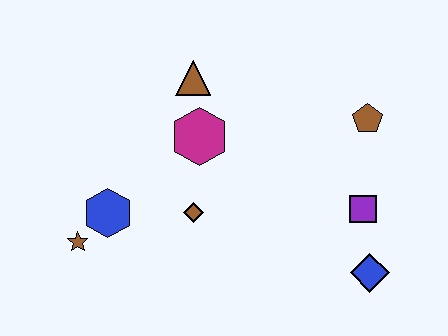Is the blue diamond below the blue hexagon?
Yes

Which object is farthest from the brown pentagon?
The brown star is farthest from the brown pentagon.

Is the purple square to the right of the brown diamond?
Yes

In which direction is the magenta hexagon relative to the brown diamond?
The magenta hexagon is above the brown diamond.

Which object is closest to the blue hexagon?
The brown star is closest to the blue hexagon.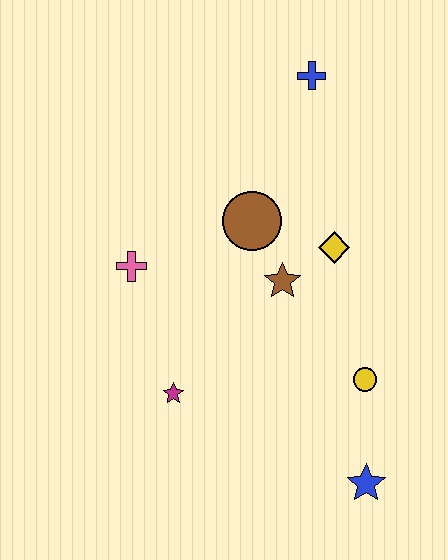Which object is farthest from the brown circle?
The blue star is farthest from the brown circle.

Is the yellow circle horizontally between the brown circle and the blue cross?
No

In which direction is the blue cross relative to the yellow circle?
The blue cross is above the yellow circle.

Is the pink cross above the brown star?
Yes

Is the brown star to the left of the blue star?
Yes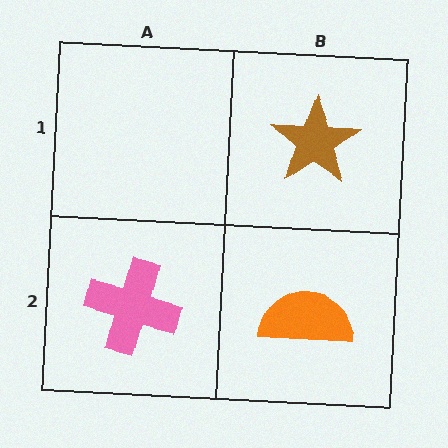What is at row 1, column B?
A brown star.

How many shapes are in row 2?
2 shapes.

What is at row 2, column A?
A pink cross.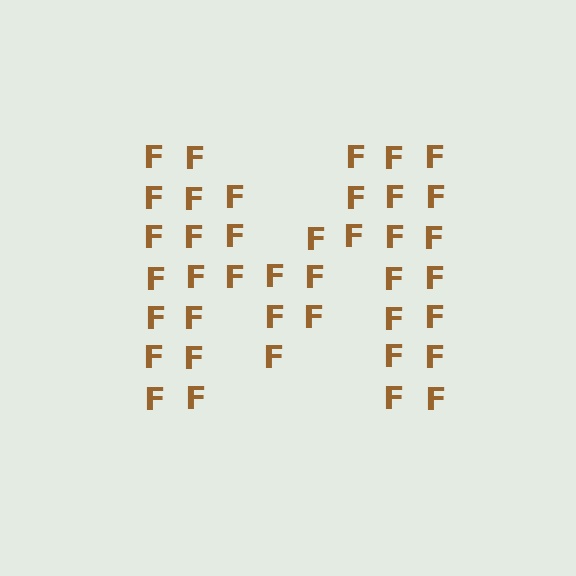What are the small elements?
The small elements are letter F's.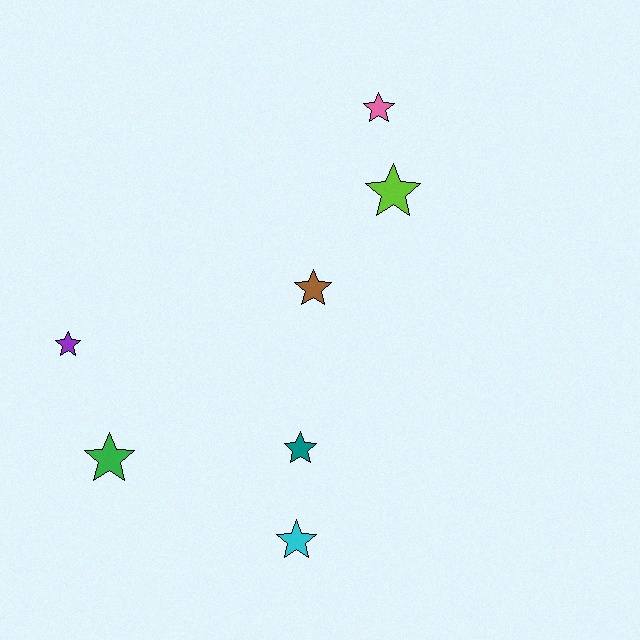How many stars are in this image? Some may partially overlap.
There are 7 stars.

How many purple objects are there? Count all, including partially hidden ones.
There is 1 purple object.